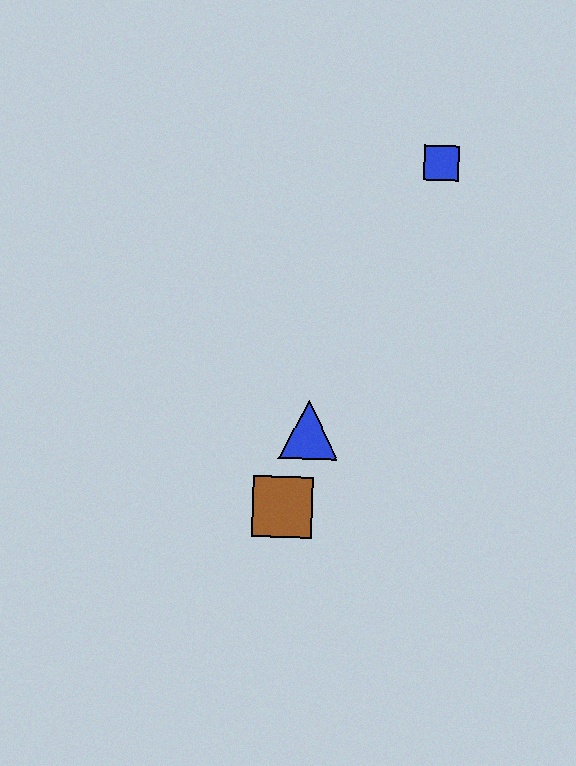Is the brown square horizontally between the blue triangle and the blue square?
No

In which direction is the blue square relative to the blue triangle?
The blue square is above the blue triangle.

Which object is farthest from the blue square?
The brown square is farthest from the blue square.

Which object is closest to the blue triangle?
The brown square is closest to the blue triangle.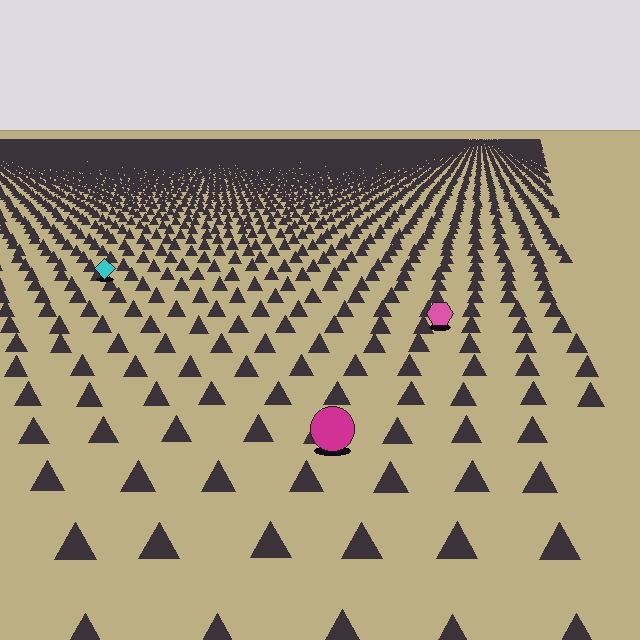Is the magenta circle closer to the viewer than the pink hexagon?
Yes. The magenta circle is closer — you can tell from the texture gradient: the ground texture is coarser near it.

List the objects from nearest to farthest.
From nearest to farthest: the magenta circle, the pink hexagon, the cyan diamond.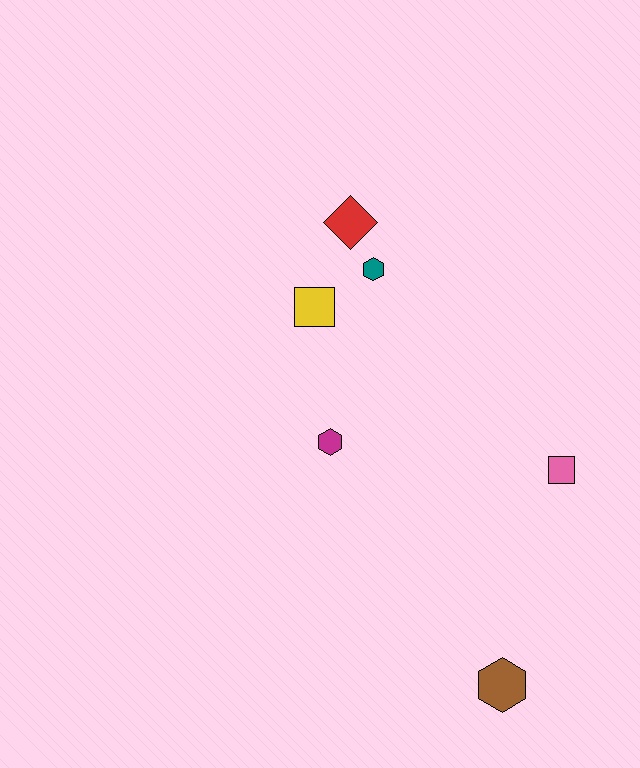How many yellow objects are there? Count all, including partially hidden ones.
There is 1 yellow object.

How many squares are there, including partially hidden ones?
There are 2 squares.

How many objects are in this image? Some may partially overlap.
There are 6 objects.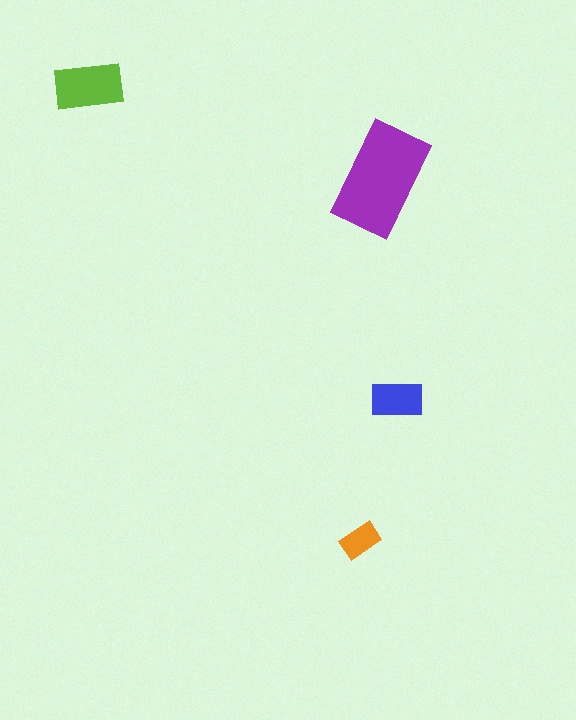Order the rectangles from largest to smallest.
the purple one, the lime one, the blue one, the orange one.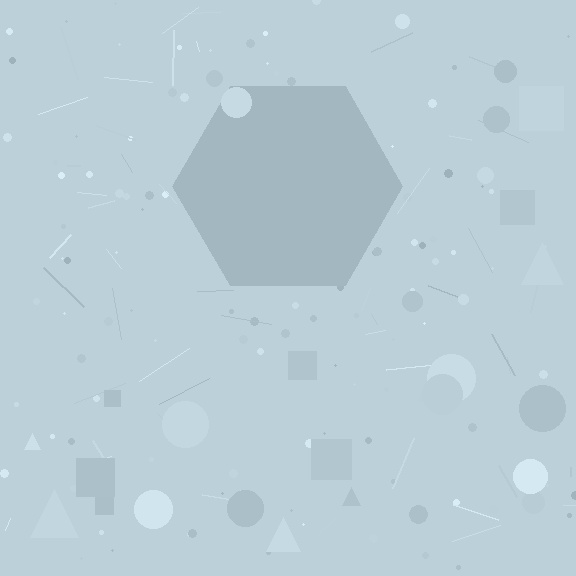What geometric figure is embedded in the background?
A hexagon is embedded in the background.